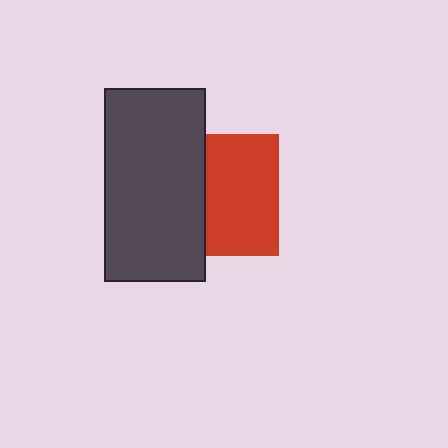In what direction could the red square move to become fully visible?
The red square could move right. That would shift it out from behind the dark gray rectangle entirely.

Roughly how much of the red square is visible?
About half of it is visible (roughly 61%).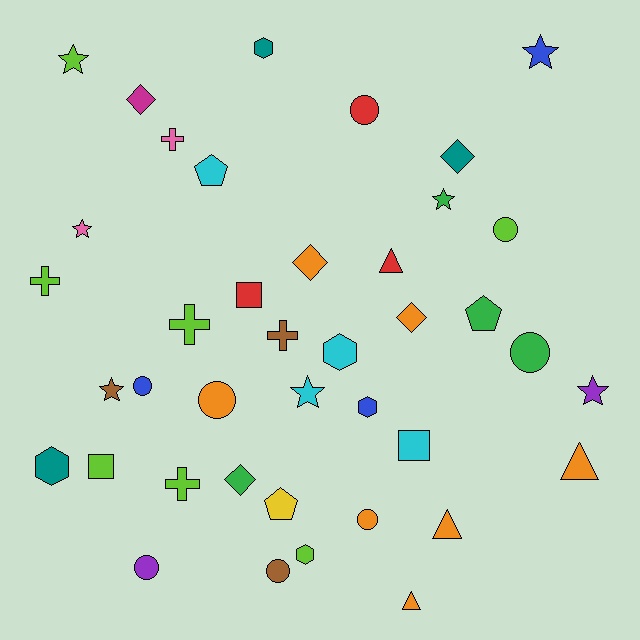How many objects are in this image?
There are 40 objects.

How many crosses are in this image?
There are 5 crosses.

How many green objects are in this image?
There are 4 green objects.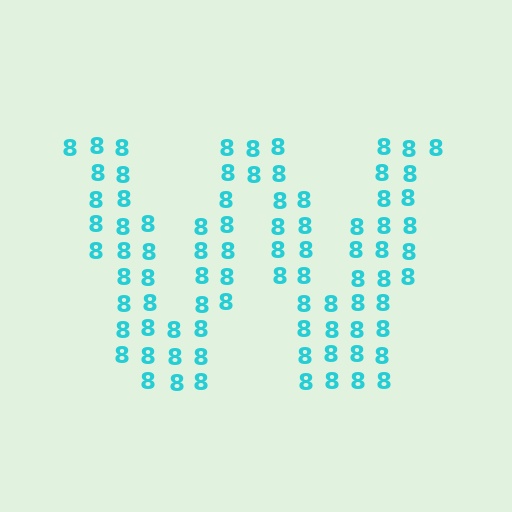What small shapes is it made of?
It is made of small digit 8's.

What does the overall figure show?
The overall figure shows the letter W.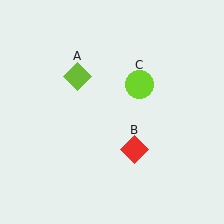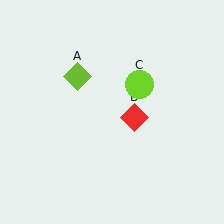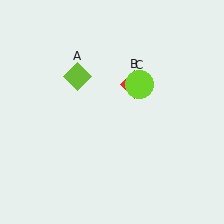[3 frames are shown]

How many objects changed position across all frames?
1 object changed position: red diamond (object B).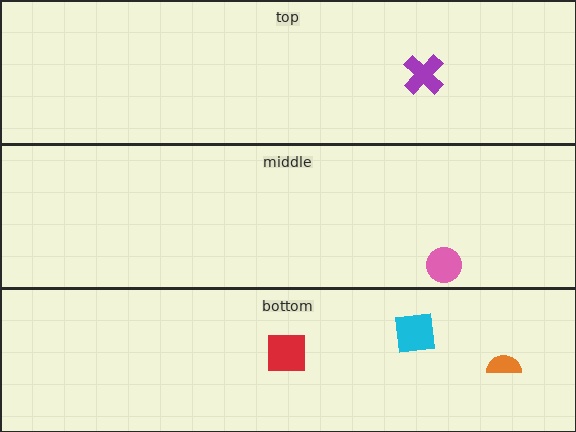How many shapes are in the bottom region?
3.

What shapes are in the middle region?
The pink circle.